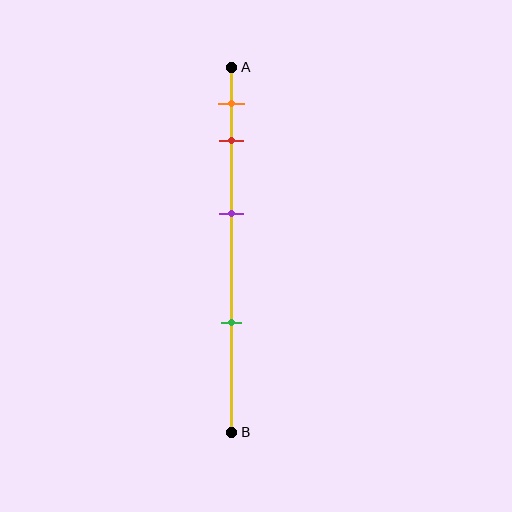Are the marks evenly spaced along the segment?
No, the marks are not evenly spaced.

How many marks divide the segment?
There are 4 marks dividing the segment.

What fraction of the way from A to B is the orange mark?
The orange mark is approximately 10% (0.1) of the way from A to B.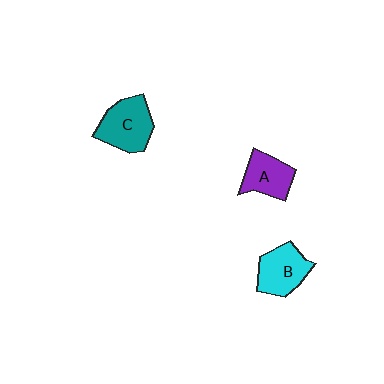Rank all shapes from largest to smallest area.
From largest to smallest: C (teal), B (cyan), A (purple).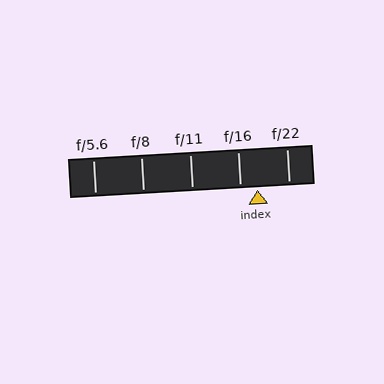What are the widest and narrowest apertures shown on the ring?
The widest aperture shown is f/5.6 and the narrowest is f/22.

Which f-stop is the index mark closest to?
The index mark is closest to f/16.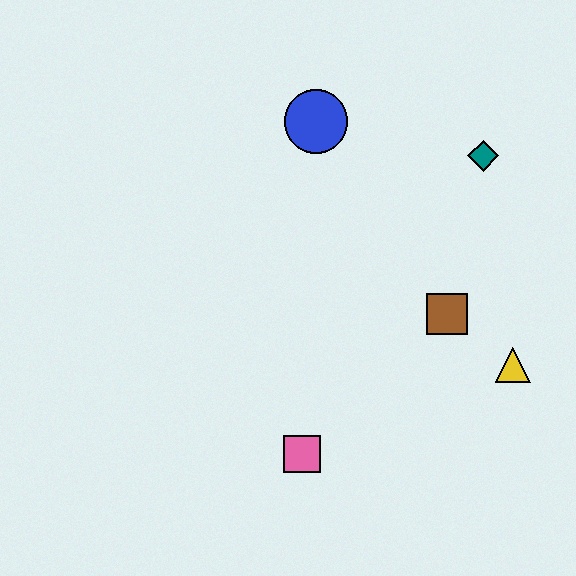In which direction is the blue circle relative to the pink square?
The blue circle is above the pink square.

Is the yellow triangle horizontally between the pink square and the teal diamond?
No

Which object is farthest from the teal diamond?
The pink square is farthest from the teal diamond.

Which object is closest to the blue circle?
The teal diamond is closest to the blue circle.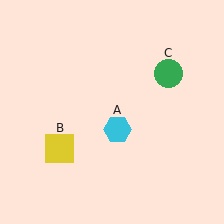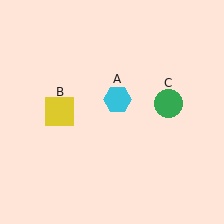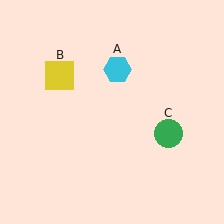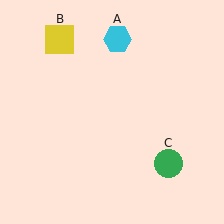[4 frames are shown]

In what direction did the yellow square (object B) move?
The yellow square (object B) moved up.